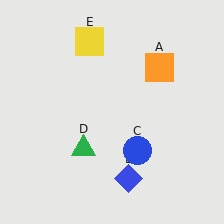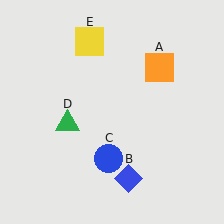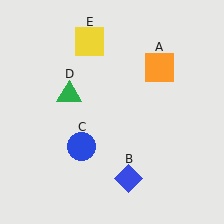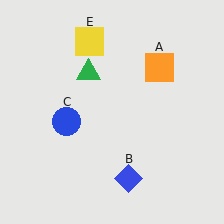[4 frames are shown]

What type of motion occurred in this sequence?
The blue circle (object C), green triangle (object D) rotated clockwise around the center of the scene.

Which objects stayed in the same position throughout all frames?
Orange square (object A) and blue diamond (object B) and yellow square (object E) remained stationary.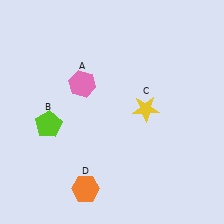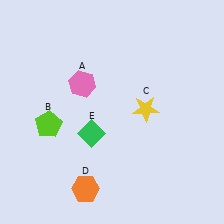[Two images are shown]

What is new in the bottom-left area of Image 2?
A green diamond (E) was added in the bottom-left area of Image 2.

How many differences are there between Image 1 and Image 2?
There is 1 difference between the two images.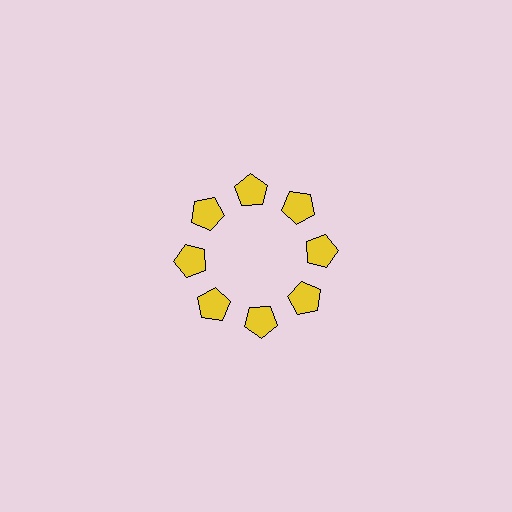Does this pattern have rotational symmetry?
Yes, this pattern has 8-fold rotational symmetry. It looks the same after rotating 45 degrees around the center.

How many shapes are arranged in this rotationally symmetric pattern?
There are 8 shapes, arranged in 8 groups of 1.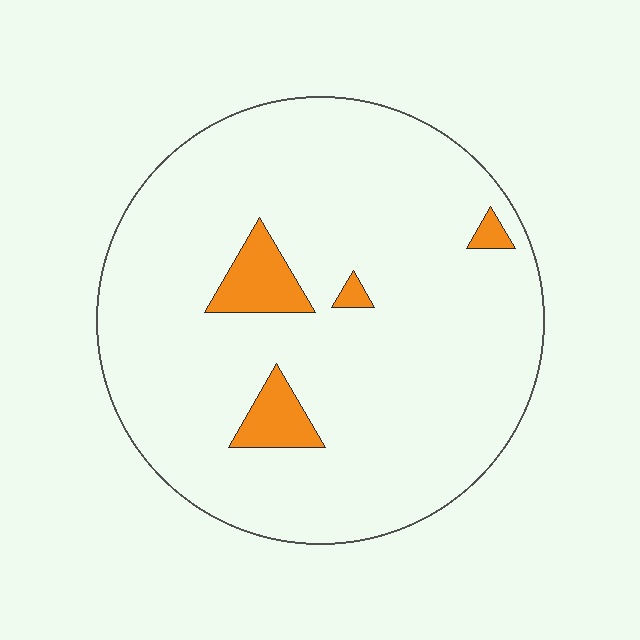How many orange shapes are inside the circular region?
4.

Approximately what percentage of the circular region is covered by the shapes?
Approximately 5%.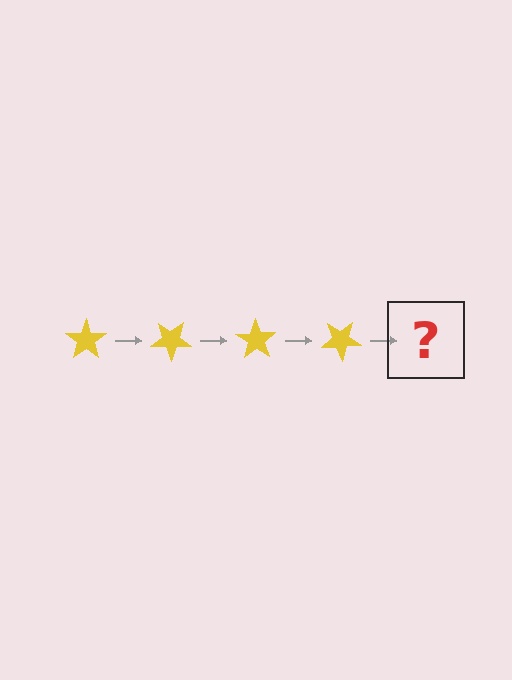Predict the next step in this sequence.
The next step is a yellow star rotated 140 degrees.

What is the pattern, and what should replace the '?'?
The pattern is that the star rotates 35 degrees each step. The '?' should be a yellow star rotated 140 degrees.